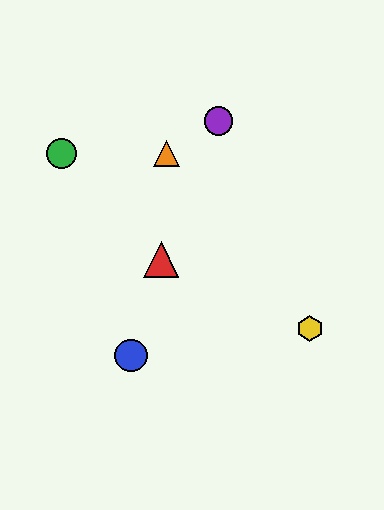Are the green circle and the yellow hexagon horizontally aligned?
No, the green circle is at y≈153 and the yellow hexagon is at y≈328.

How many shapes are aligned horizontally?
2 shapes (the green circle, the orange triangle) are aligned horizontally.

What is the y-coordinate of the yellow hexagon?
The yellow hexagon is at y≈328.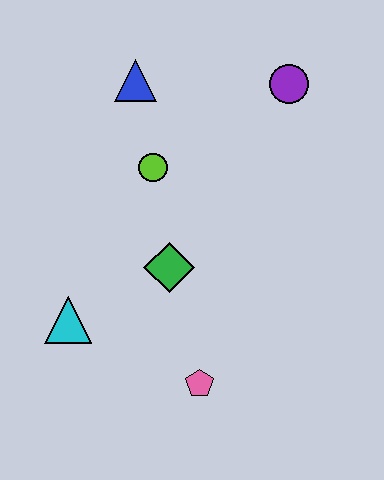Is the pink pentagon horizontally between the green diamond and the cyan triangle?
No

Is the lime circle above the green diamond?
Yes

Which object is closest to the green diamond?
The lime circle is closest to the green diamond.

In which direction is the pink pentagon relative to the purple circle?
The pink pentagon is below the purple circle.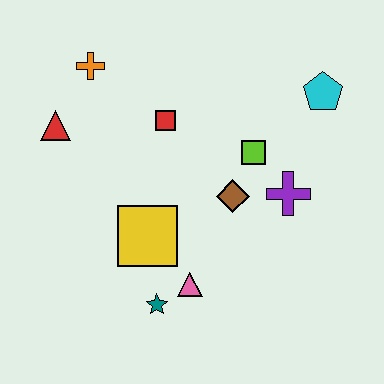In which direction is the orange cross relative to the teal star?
The orange cross is above the teal star.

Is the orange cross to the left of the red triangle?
No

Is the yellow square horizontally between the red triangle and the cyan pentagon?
Yes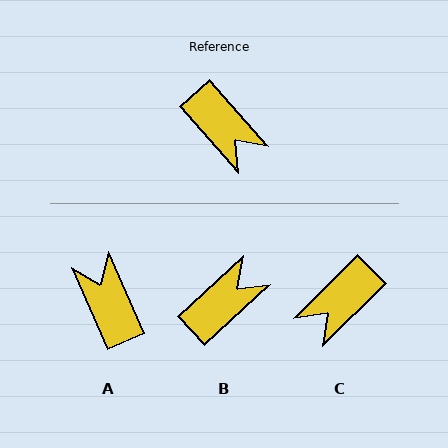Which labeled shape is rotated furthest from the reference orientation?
A, about 162 degrees away.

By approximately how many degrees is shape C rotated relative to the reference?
Approximately 86 degrees clockwise.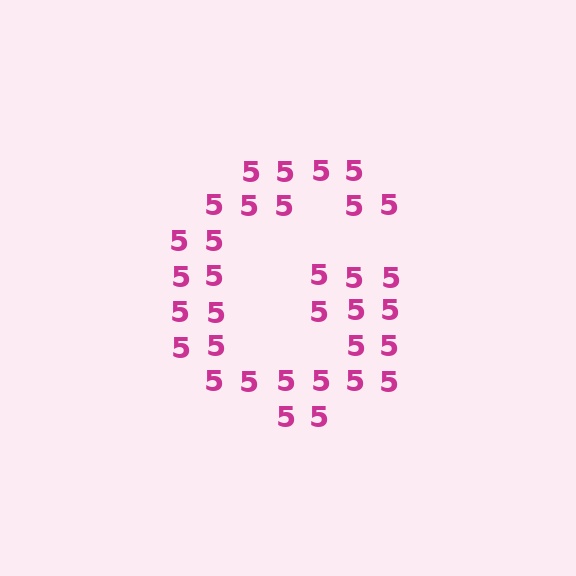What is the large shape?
The large shape is the letter G.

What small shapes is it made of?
It is made of small digit 5's.